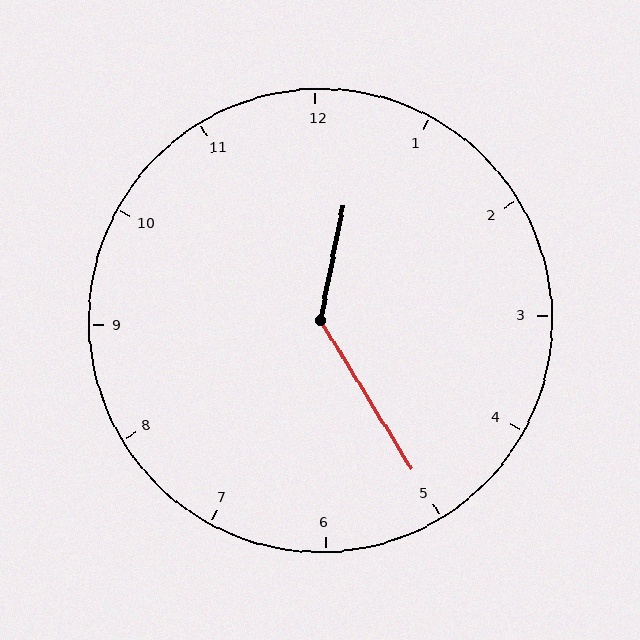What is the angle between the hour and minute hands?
Approximately 138 degrees.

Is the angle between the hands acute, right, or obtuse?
It is obtuse.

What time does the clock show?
12:25.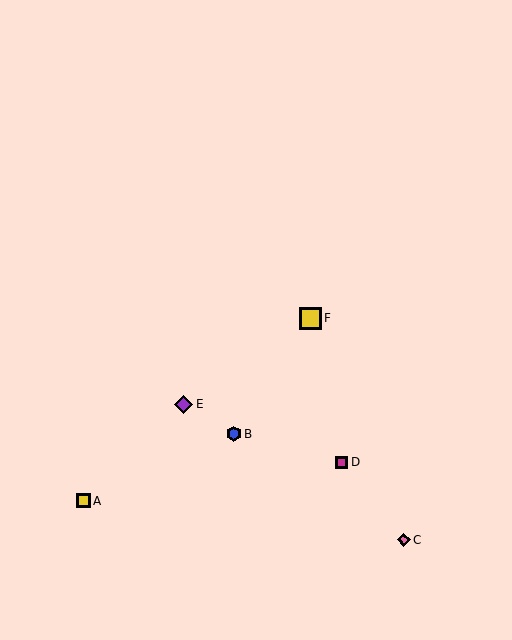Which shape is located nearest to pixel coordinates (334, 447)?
The magenta square (labeled D) at (342, 462) is nearest to that location.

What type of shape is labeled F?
Shape F is a yellow square.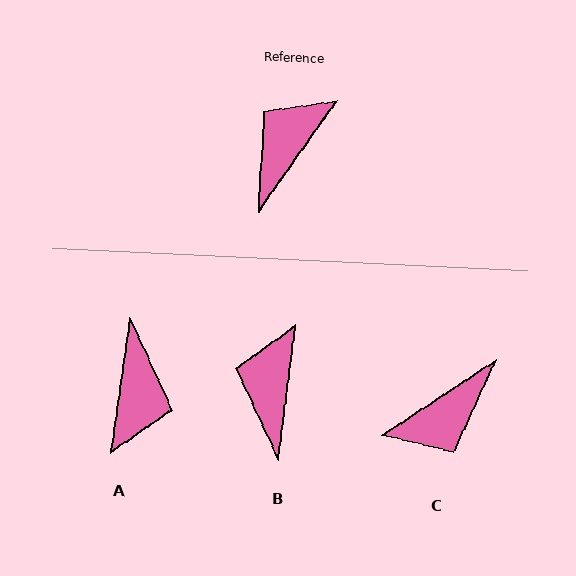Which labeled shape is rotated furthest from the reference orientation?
C, about 158 degrees away.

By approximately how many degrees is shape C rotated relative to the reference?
Approximately 158 degrees counter-clockwise.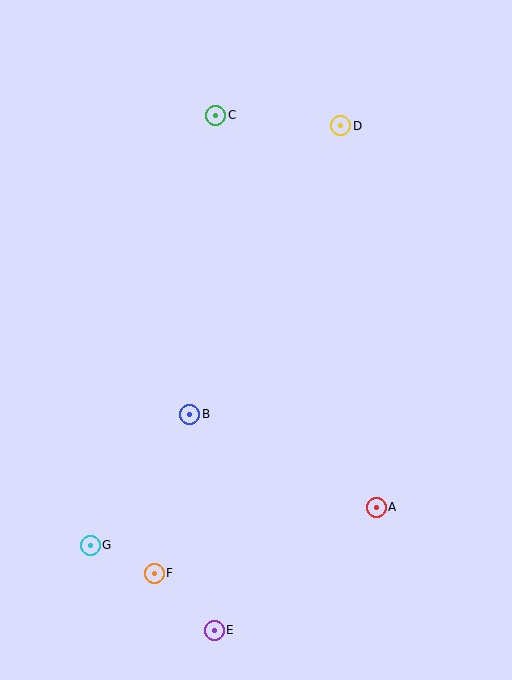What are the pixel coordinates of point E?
Point E is at (214, 630).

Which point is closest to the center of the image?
Point B at (190, 414) is closest to the center.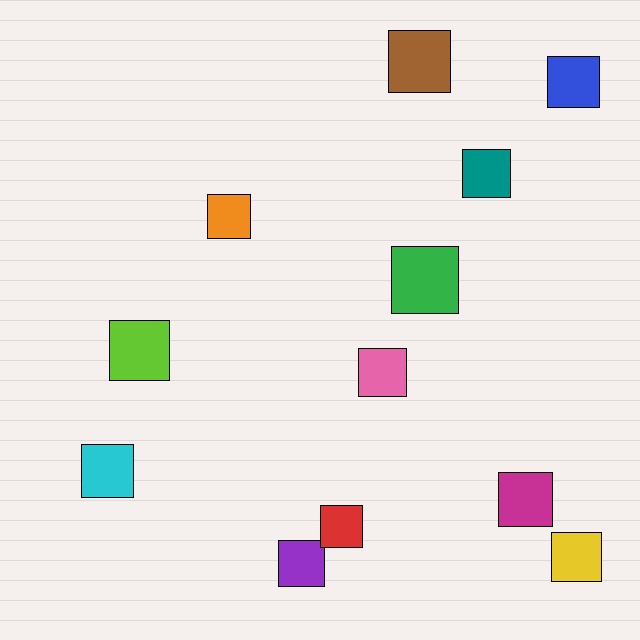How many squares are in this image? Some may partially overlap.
There are 12 squares.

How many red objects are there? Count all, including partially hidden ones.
There is 1 red object.